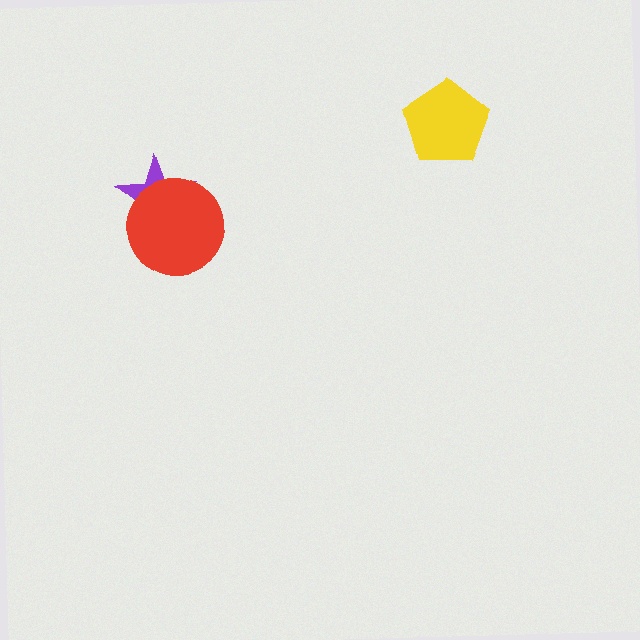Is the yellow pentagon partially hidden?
No, no other shape covers it.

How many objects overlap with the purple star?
1 object overlaps with the purple star.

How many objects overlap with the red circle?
1 object overlaps with the red circle.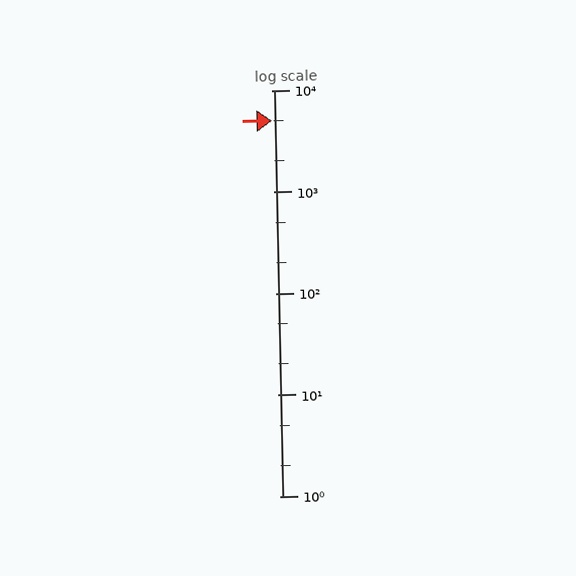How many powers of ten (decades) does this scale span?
The scale spans 4 decades, from 1 to 10000.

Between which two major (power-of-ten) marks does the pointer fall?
The pointer is between 1000 and 10000.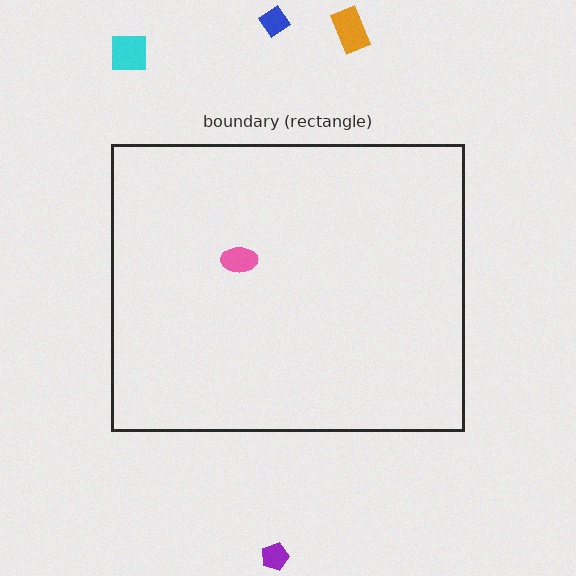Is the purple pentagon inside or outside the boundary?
Outside.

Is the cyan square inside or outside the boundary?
Outside.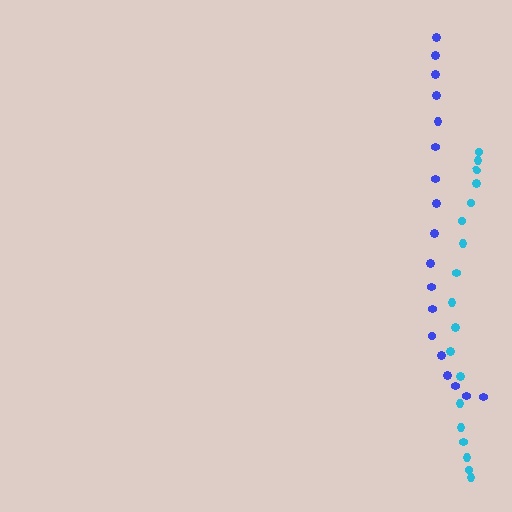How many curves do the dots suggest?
There are 2 distinct paths.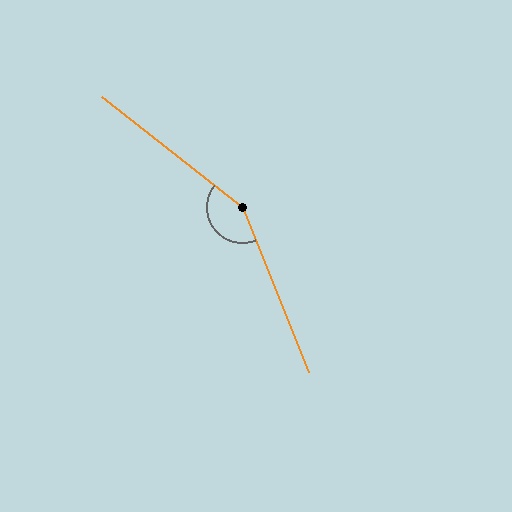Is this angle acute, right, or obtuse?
It is obtuse.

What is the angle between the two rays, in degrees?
Approximately 150 degrees.